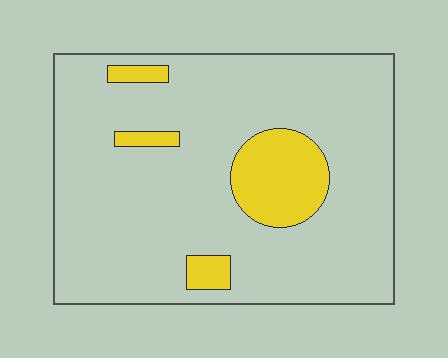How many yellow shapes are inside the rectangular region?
4.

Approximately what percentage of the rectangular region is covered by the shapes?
Approximately 15%.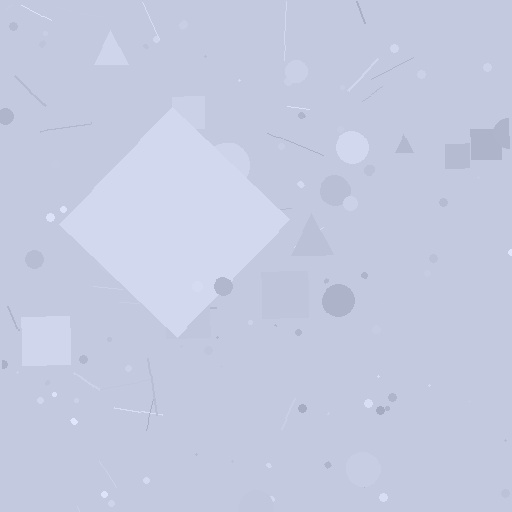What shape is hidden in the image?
A diamond is hidden in the image.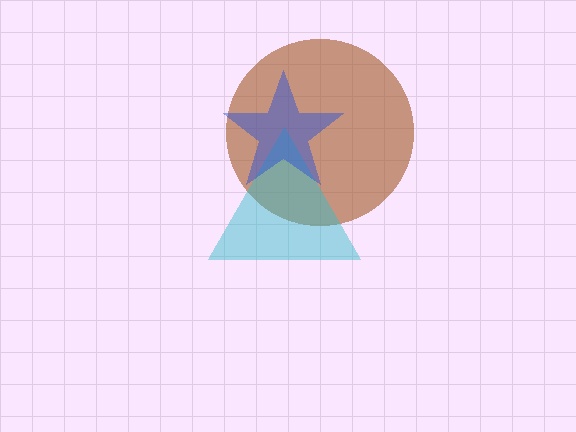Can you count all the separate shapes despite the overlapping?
Yes, there are 3 separate shapes.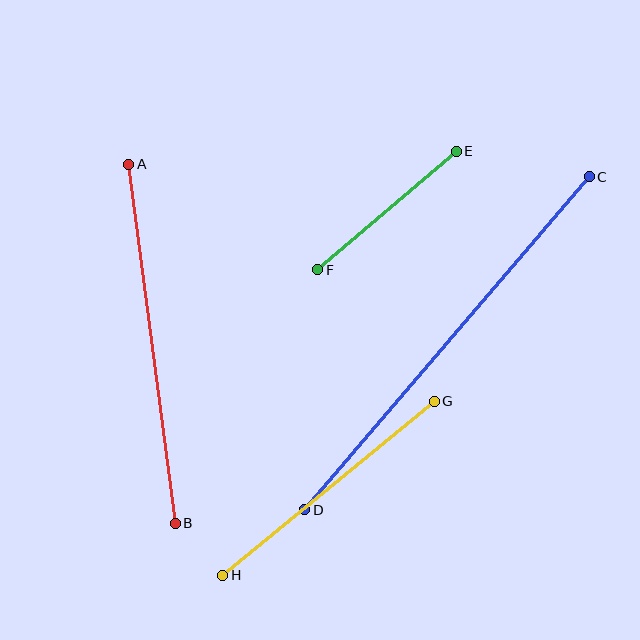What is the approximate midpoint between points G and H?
The midpoint is at approximately (329, 488) pixels.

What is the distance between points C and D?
The distance is approximately 438 pixels.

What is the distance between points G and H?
The distance is approximately 274 pixels.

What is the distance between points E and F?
The distance is approximately 182 pixels.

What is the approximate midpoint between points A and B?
The midpoint is at approximately (152, 344) pixels.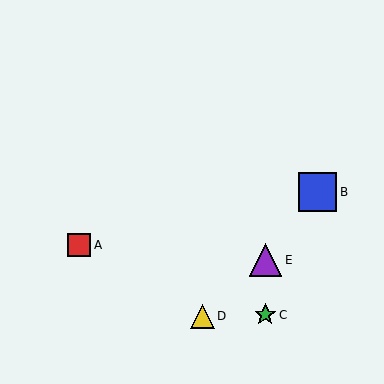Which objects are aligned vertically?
Objects C, E are aligned vertically.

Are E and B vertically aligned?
No, E is at x≈265 and B is at x≈317.